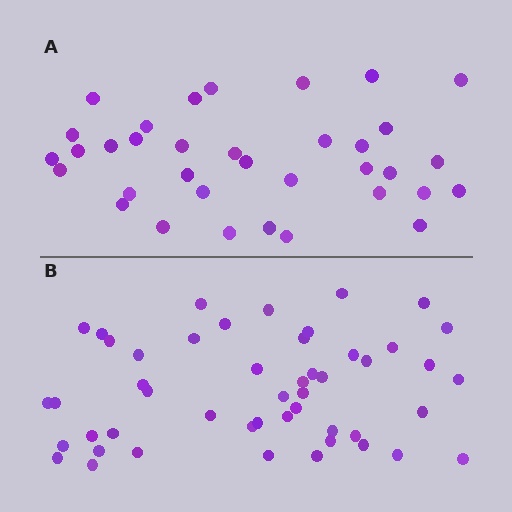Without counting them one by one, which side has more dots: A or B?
Region B (the bottom region) has more dots.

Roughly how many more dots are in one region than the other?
Region B has approximately 15 more dots than region A.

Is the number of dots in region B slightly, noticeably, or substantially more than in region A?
Region B has noticeably more, but not dramatically so. The ratio is roughly 1.4 to 1.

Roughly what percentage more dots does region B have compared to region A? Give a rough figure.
About 40% more.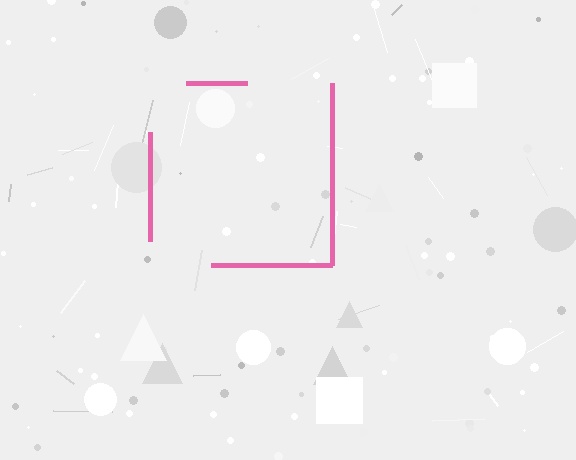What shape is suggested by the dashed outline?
The dashed outline suggests a square.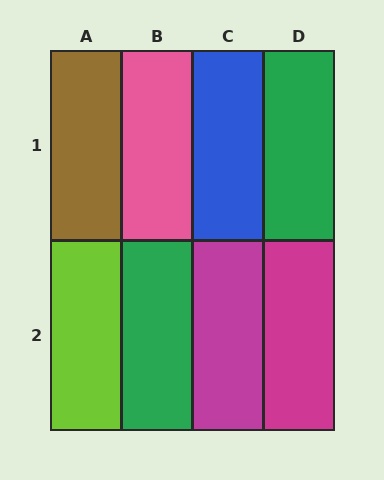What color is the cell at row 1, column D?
Green.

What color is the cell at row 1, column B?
Pink.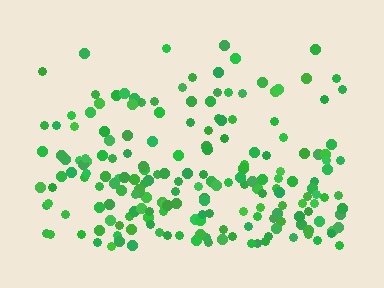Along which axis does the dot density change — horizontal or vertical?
Vertical.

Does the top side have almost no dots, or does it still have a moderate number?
Still a moderate number, just noticeably fewer than the bottom.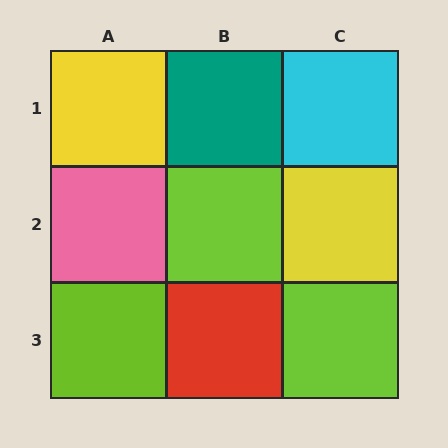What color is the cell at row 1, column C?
Cyan.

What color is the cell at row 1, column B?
Teal.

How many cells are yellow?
2 cells are yellow.